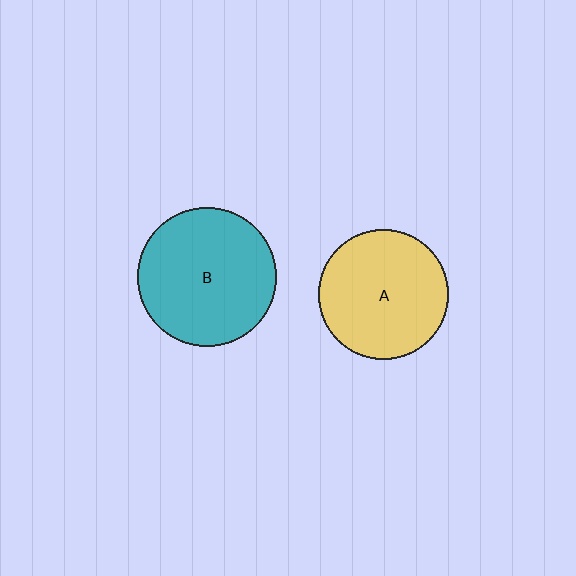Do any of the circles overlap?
No, none of the circles overlap.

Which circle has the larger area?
Circle B (teal).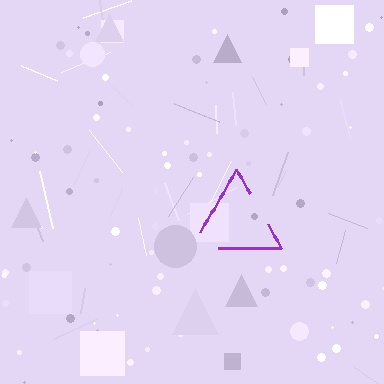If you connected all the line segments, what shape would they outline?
They would outline a triangle.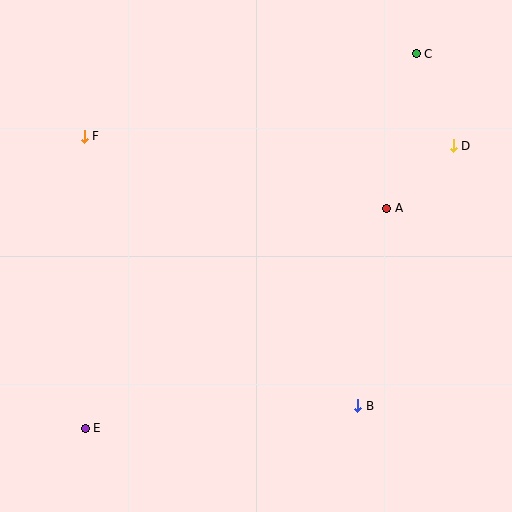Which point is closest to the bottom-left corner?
Point E is closest to the bottom-left corner.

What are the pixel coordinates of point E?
Point E is at (85, 428).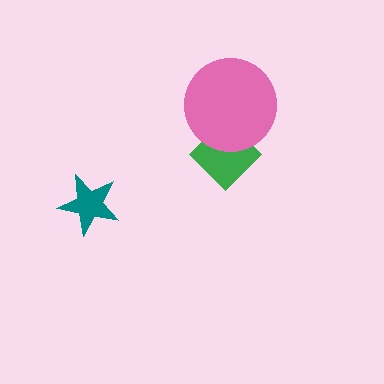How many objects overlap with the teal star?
0 objects overlap with the teal star.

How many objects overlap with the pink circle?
1 object overlaps with the pink circle.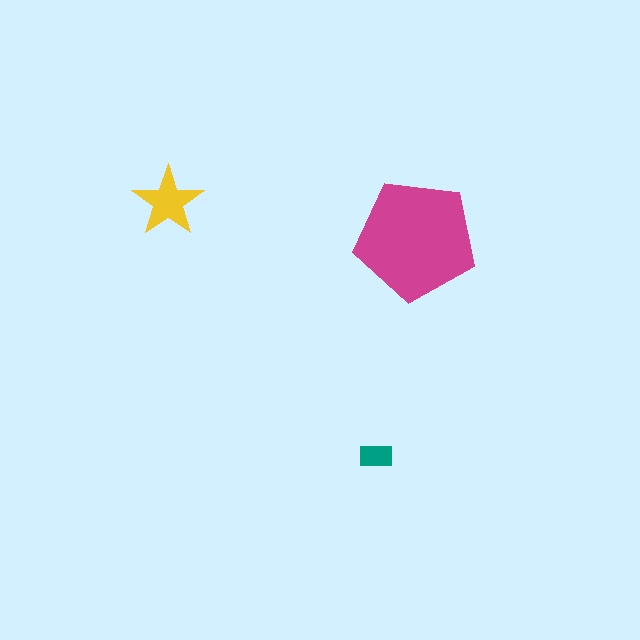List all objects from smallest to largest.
The teal rectangle, the yellow star, the magenta pentagon.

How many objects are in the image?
There are 3 objects in the image.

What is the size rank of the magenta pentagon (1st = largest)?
1st.